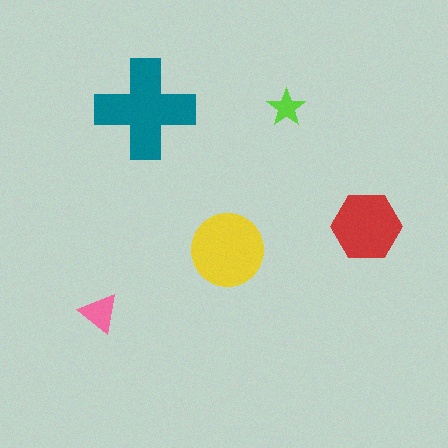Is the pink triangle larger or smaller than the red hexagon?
Smaller.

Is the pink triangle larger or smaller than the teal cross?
Smaller.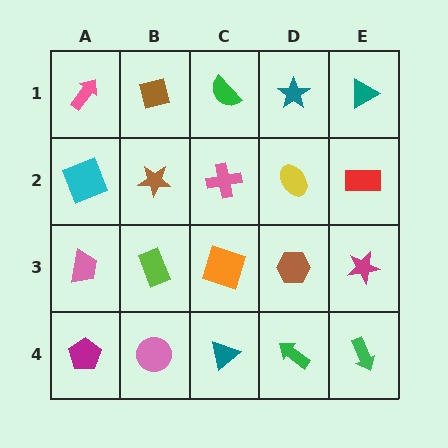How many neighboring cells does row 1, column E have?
2.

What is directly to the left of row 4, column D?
A teal triangle.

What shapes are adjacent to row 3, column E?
A red rectangle (row 2, column E), a green arrow (row 4, column E), a brown hexagon (row 3, column D).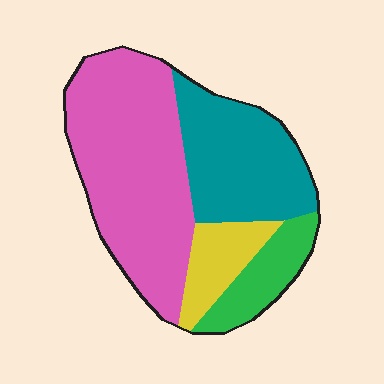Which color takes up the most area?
Pink, at roughly 50%.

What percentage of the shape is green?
Green covers around 10% of the shape.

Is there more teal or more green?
Teal.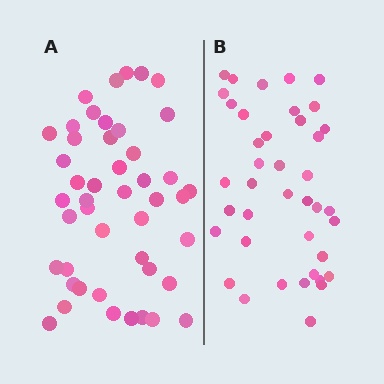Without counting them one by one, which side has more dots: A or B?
Region A (the left region) has more dots.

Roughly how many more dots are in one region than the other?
Region A has about 6 more dots than region B.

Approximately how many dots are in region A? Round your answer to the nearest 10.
About 50 dots. (The exact count is 46, which rounds to 50.)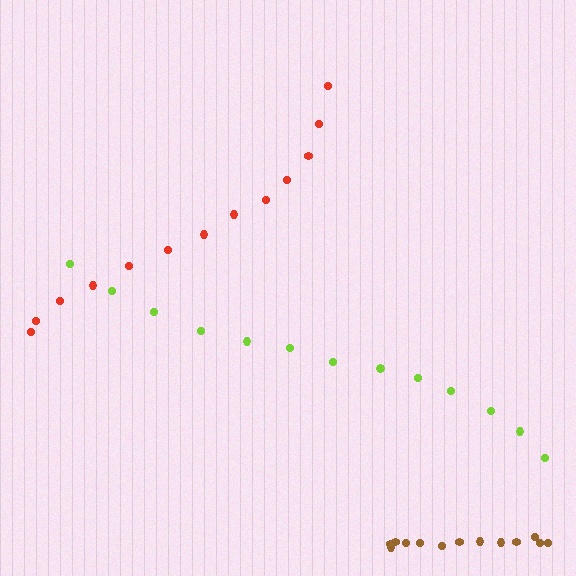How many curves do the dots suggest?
There are 3 distinct paths.